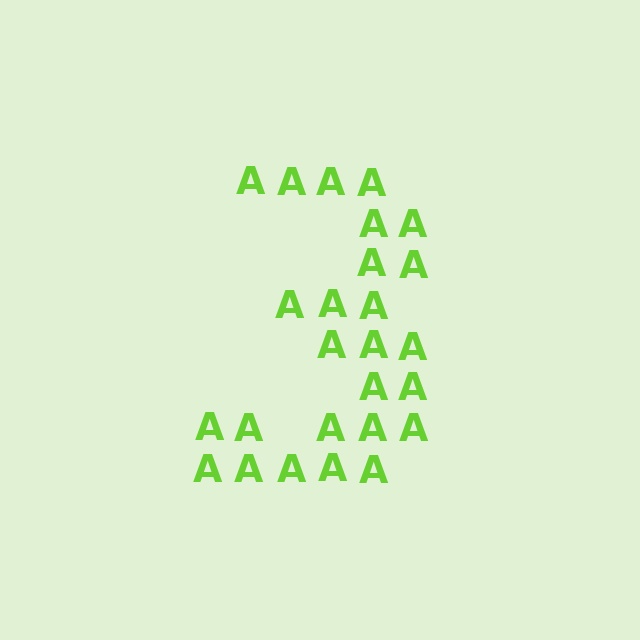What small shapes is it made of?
It is made of small letter A's.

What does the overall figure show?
The overall figure shows the digit 3.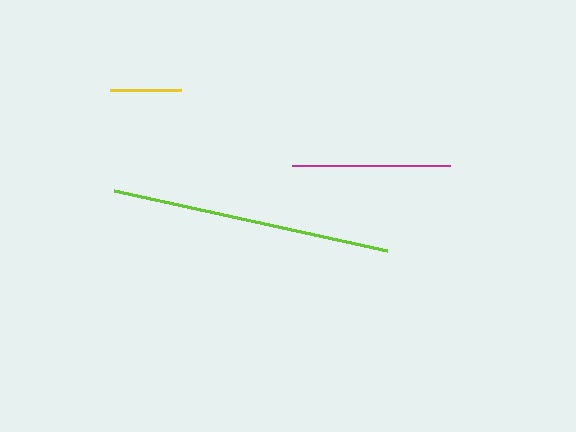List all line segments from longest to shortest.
From longest to shortest: lime, magenta, yellow.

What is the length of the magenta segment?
The magenta segment is approximately 158 pixels long.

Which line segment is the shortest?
The yellow line is the shortest at approximately 71 pixels.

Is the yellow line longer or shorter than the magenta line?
The magenta line is longer than the yellow line.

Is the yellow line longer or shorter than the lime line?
The lime line is longer than the yellow line.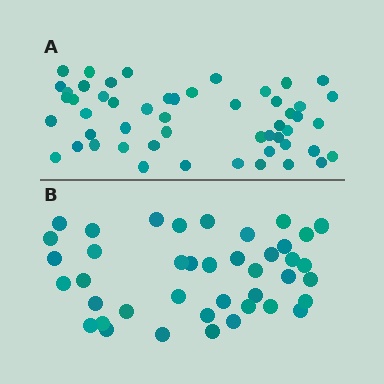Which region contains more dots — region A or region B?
Region A (the top region) has more dots.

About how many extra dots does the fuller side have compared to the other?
Region A has roughly 12 or so more dots than region B.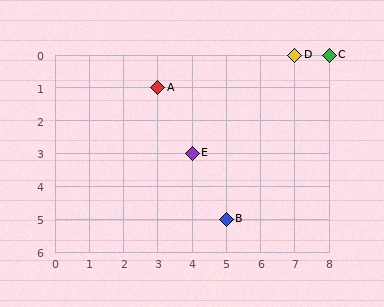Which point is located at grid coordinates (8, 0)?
Point C is at (8, 0).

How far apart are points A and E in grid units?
Points A and E are 1 column and 2 rows apart (about 2.2 grid units diagonally).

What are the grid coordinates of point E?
Point E is at grid coordinates (4, 3).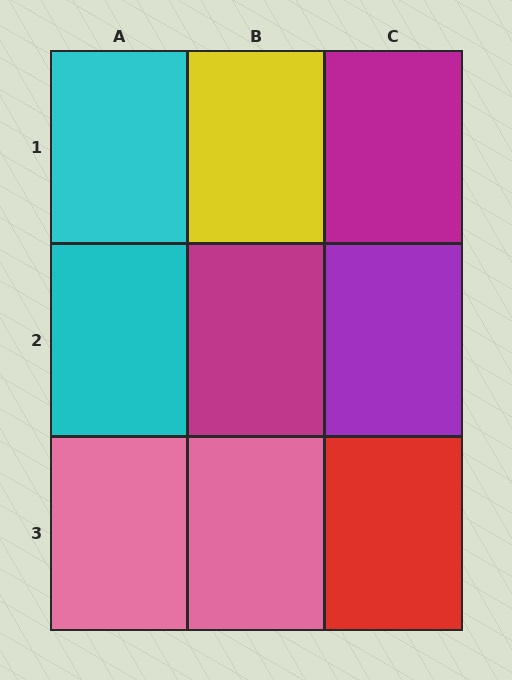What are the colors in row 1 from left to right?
Cyan, yellow, magenta.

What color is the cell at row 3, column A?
Pink.